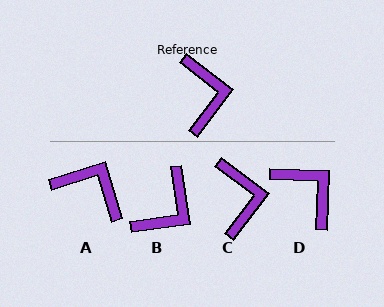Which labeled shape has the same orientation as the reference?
C.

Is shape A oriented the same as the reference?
No, it is off by about 54 degrees.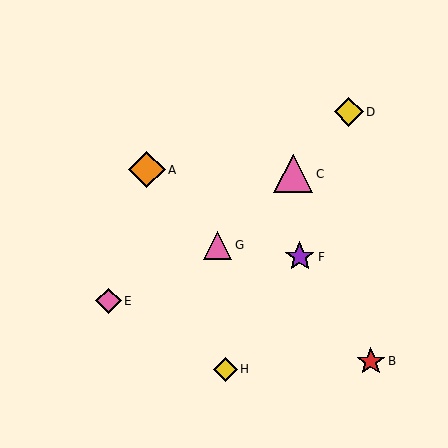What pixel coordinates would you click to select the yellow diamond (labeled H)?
Click at (225, 369) to select the yellow diamond H.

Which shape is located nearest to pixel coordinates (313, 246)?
The purple star (labeled F) at (300, 257) is nearest to that location.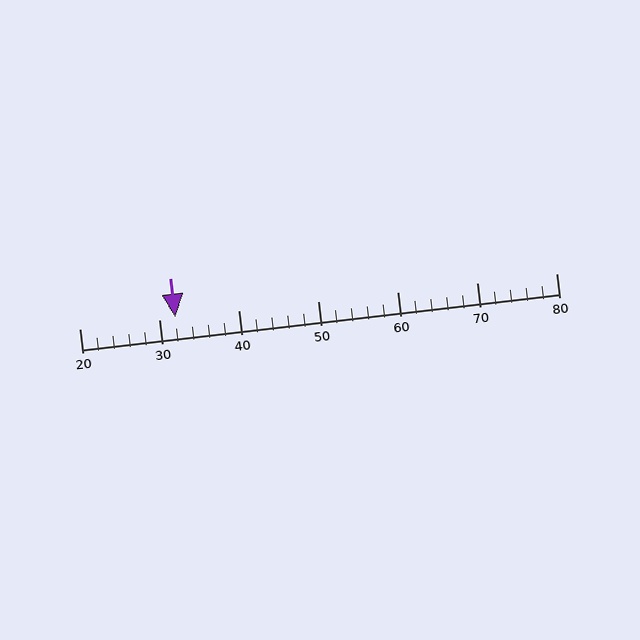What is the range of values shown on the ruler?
The ruler shows values from 20 to 80.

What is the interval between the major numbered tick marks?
The major tick marks are spaced 10 units apart.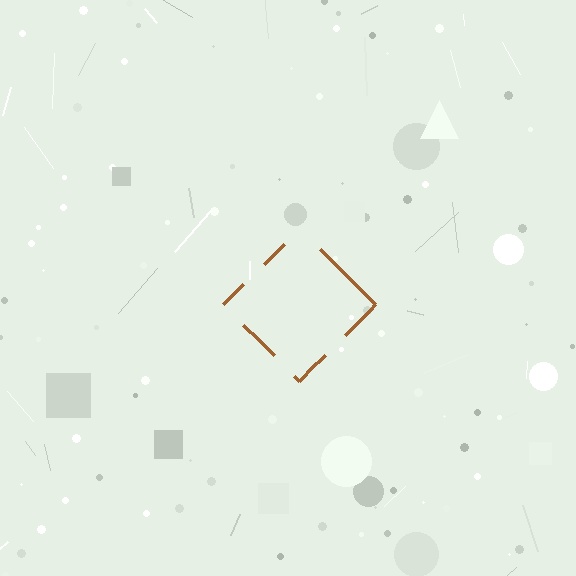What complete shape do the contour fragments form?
The contour fragments form a diamond.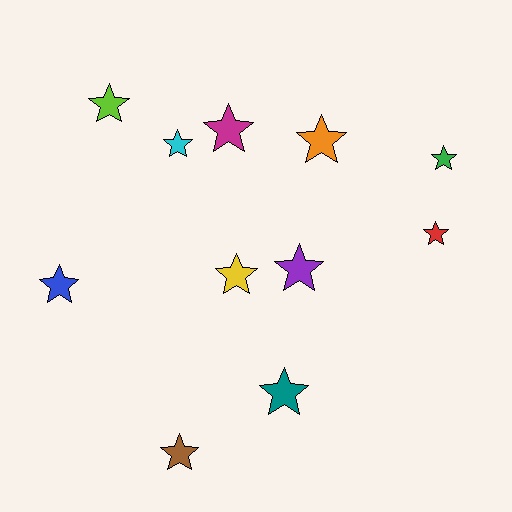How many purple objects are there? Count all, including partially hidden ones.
There is 1 purple object.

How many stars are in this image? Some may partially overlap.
There are 11 stars.